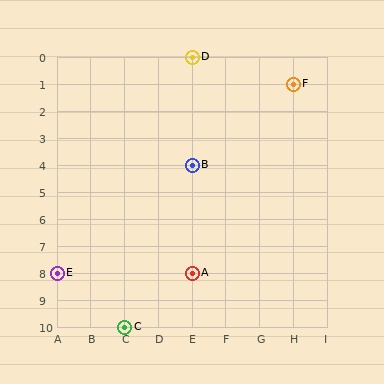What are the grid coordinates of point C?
Point C is at grid coordinates (C, 10).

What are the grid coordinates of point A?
Point A is at grid coordinates (E, 8).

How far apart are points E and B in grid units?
Points E and B are 4 columns and 4 rows apart (about 5.7 grid units diagonally).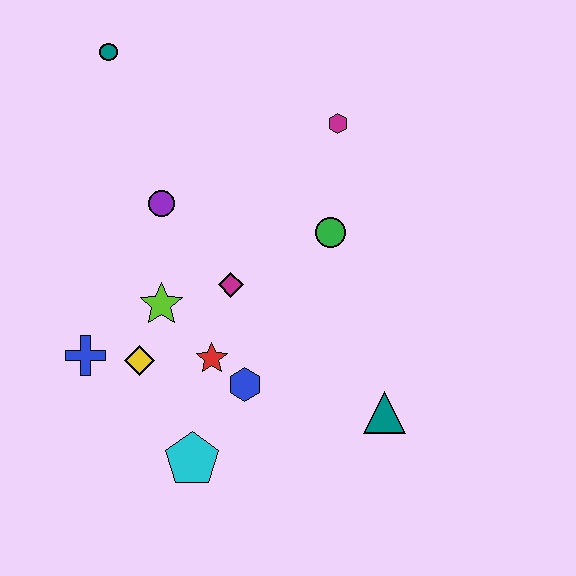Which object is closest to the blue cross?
The yellow diamond is closest to the blue cross.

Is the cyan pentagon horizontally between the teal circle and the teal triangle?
Yes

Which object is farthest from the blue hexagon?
The teal circle is farthest from the blue hexagon.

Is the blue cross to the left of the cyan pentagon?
Yes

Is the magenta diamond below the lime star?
No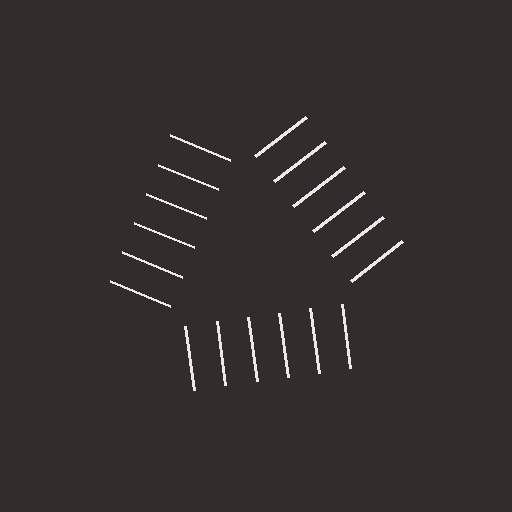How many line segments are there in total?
18 — 6 along each of the 3 edges.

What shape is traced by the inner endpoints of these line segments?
An illusory triangle — the line segments terminate on its edges but no continuous stroke is drawn.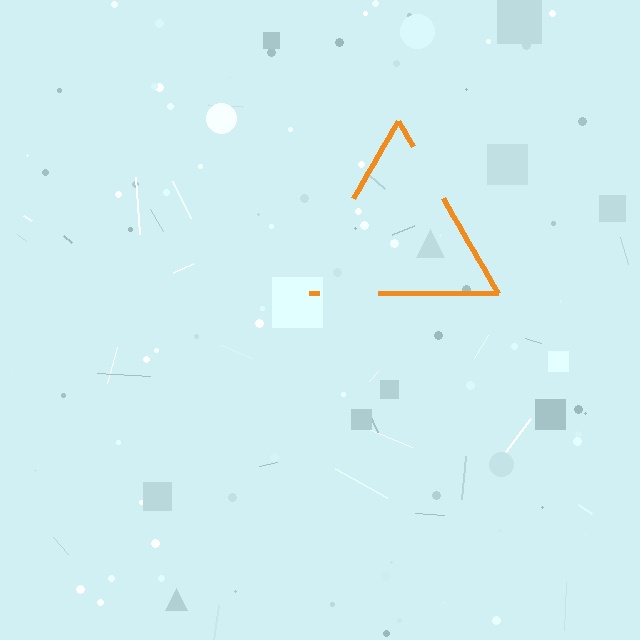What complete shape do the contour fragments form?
The contour fragments form a triangle.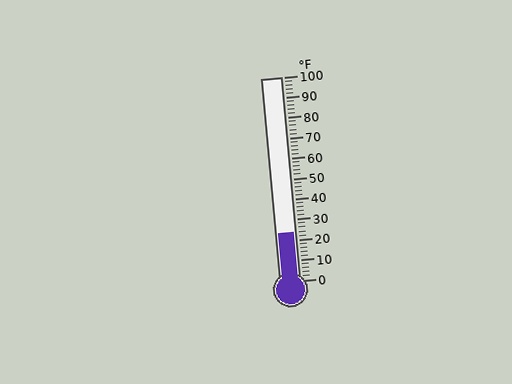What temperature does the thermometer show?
The thermometer shows approximately 24°F.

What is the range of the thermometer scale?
The thermometer scale ranges from 0°F to 100°F.